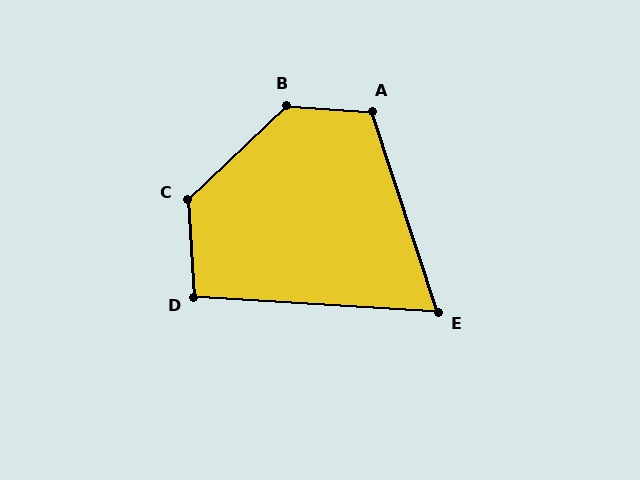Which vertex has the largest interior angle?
B, at approximately 132 degrees.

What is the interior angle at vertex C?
Approximately 130 degrees (obtuse).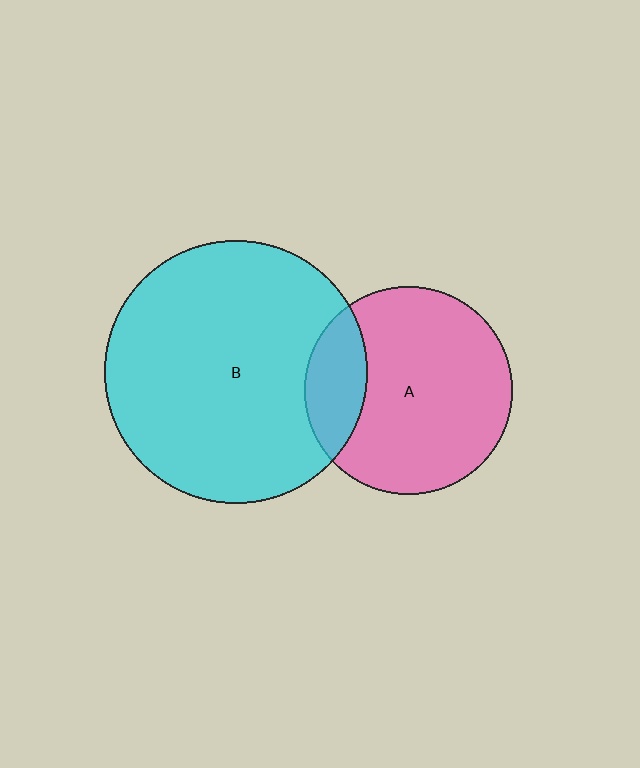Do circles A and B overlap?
Yes.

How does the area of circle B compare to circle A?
Approximately 1.6 times.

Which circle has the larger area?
Circle B (cyan).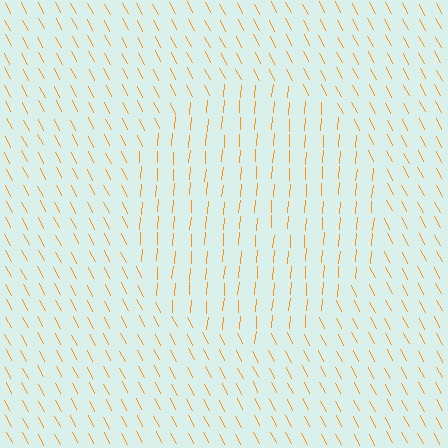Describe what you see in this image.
The image is filled with small orange line segments. A circle region in the image has lines oriented differently from the surrounding lines, creating a visible texture boundary.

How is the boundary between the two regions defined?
The boundary is defined purely by a change in line orientation (approximately 32 degrees difference). All lines are the same color and thickness.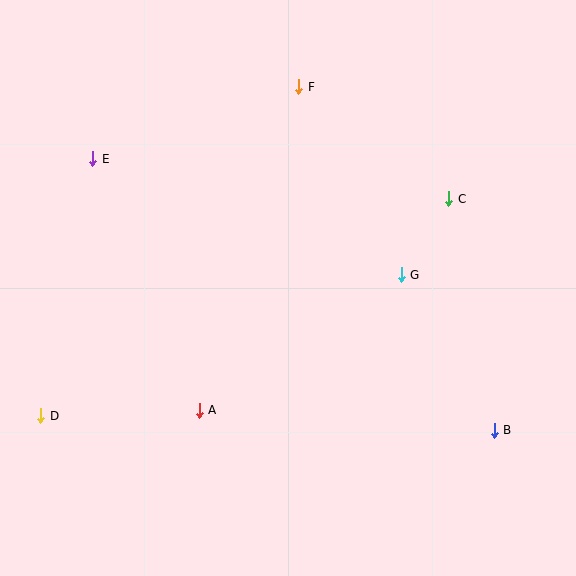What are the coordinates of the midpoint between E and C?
The midpoint between E and C is at (271, 179).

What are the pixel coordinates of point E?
Point E is at (93, 159).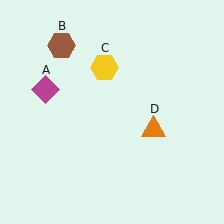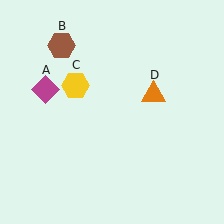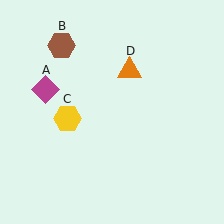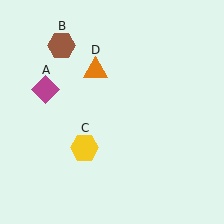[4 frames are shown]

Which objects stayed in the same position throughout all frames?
Magenta diamond (object A) and brown hexagon (object B) remained stationary.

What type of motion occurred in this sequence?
The yellow hexagon (object C), orange triangle (object D) rotated counterclockwise around the center of the scene.